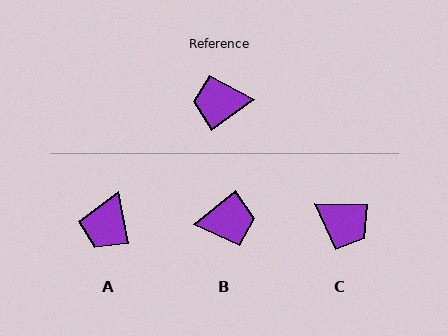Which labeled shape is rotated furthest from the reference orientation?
B, about 177 degrees away.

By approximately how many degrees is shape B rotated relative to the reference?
Approximately 177 degrees clockwise.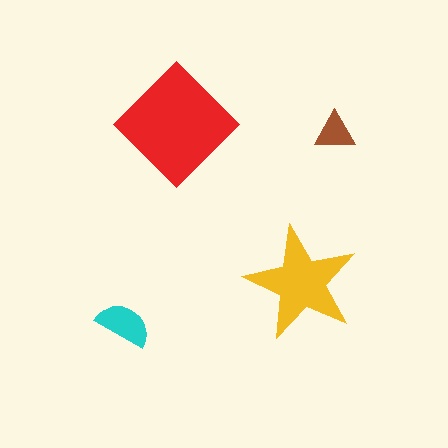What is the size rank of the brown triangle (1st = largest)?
4th.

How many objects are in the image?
There are 4 objects in the image.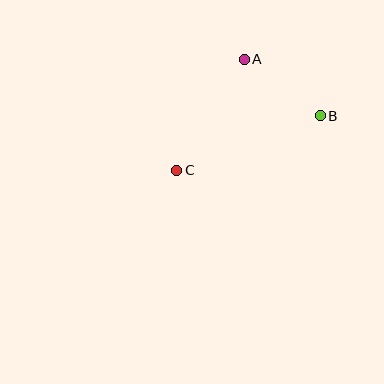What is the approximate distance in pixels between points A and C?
The distance between A and C is approximately 130 pixels.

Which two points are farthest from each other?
Points B and C are farthest from each other.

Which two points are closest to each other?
Points A and B are closest to each other.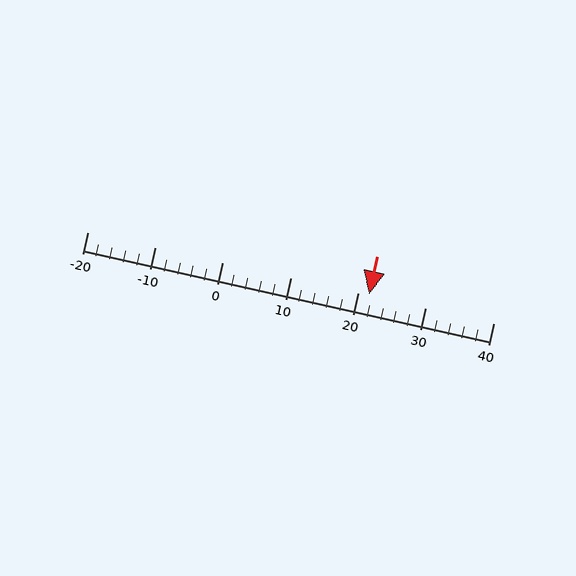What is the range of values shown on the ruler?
The ruler shows values from -20 to 40.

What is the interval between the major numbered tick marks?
The major tick marks are spaced 10 units apart.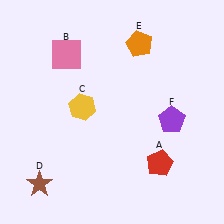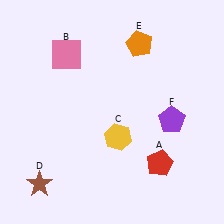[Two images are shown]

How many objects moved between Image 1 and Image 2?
1 object moved between the two images.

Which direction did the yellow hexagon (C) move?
The yellow hexagon (C) moved right.